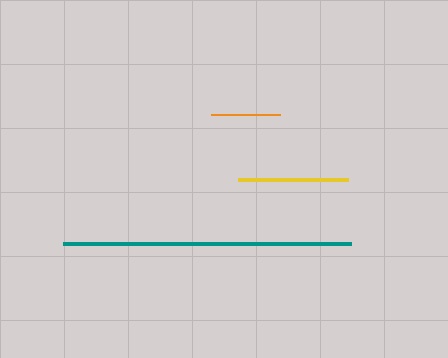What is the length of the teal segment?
The teal segment is approximately 289 pixels long.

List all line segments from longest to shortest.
From longest to shortest: teal, yellow, orange.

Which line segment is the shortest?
The orange line is the shortest at approximately 69 pixels.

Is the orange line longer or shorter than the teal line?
The teal line is longer than the orange line.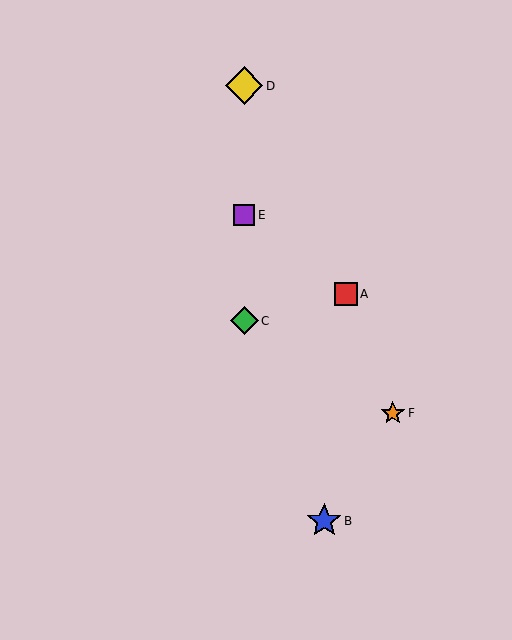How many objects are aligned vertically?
3 objects (C, D, E) are aligned vertically.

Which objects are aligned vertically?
Objects C, D, E are aligned vertically.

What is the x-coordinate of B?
Object B is at x≈324.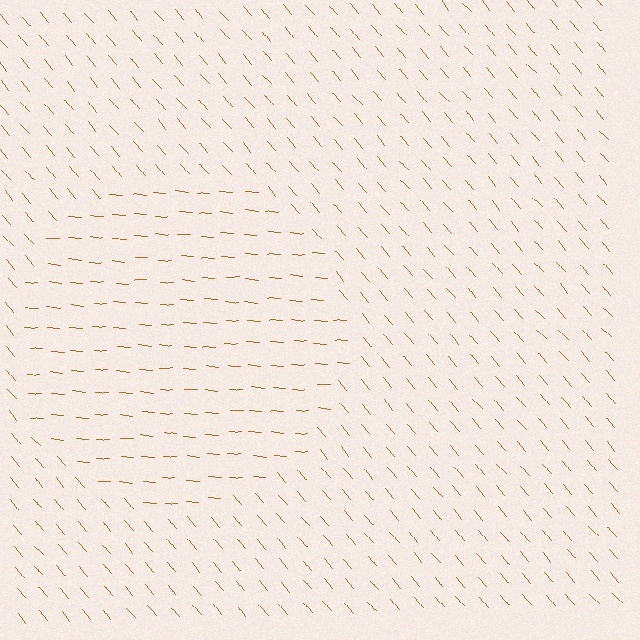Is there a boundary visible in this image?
Yes, there is a texture boundary formed by a change in line orientation.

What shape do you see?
I see a circle.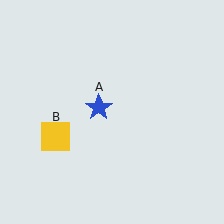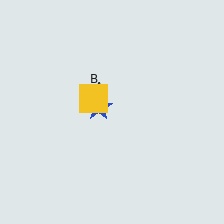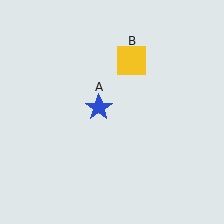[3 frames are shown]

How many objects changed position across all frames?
1 object changed position: yellow square (object B).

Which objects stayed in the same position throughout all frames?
Blue star (object A) remained stationary.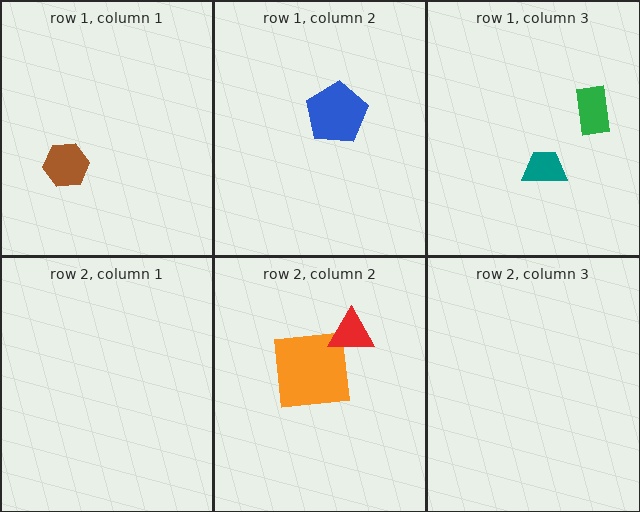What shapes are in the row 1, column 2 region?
The blue pentagon.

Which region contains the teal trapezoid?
The row 1, column 3 region.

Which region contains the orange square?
The row 2, column 2 region.